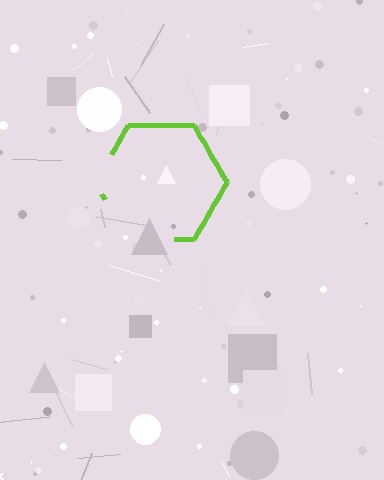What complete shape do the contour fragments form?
The contour fragments form a hexagon.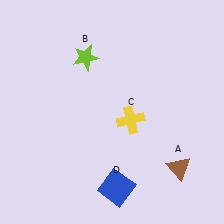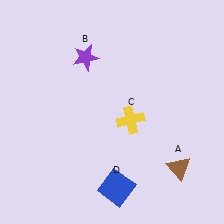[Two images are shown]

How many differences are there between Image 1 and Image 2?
There is 1 difference between the two images.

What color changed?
The star (B) changed from lime in Image 1 to purple in Image 2.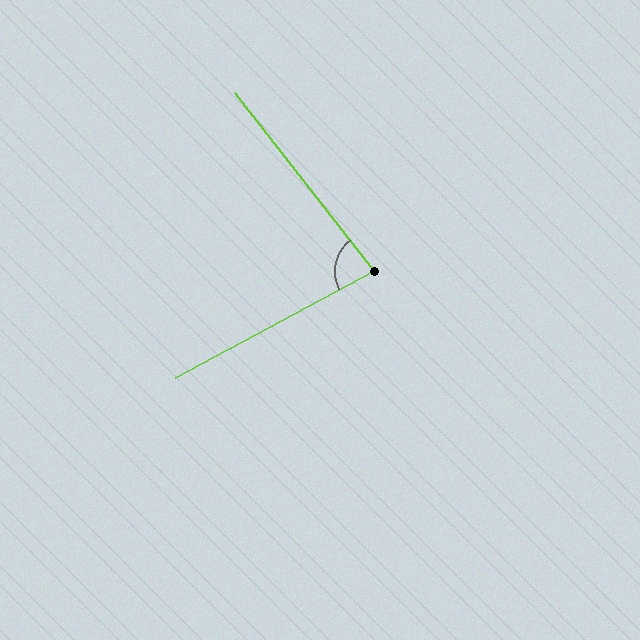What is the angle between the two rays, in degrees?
Approximately 80 degrees.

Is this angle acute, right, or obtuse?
It is acute.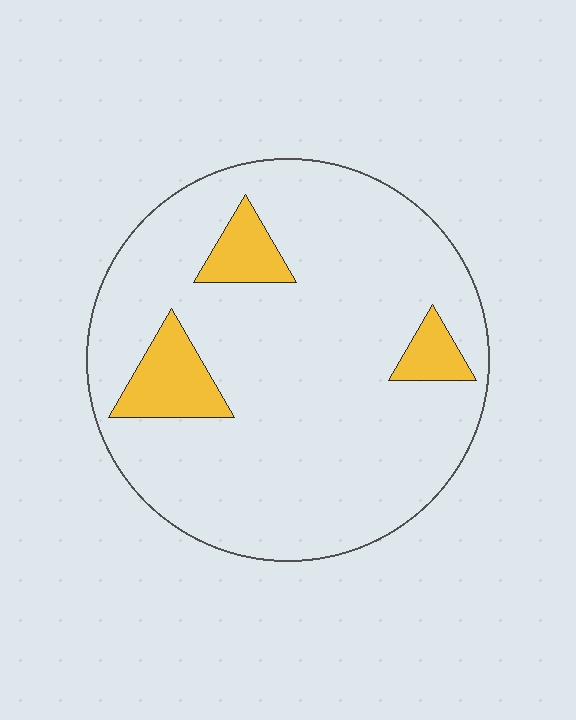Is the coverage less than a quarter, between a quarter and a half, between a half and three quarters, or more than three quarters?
Less than a quarter.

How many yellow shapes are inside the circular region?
3.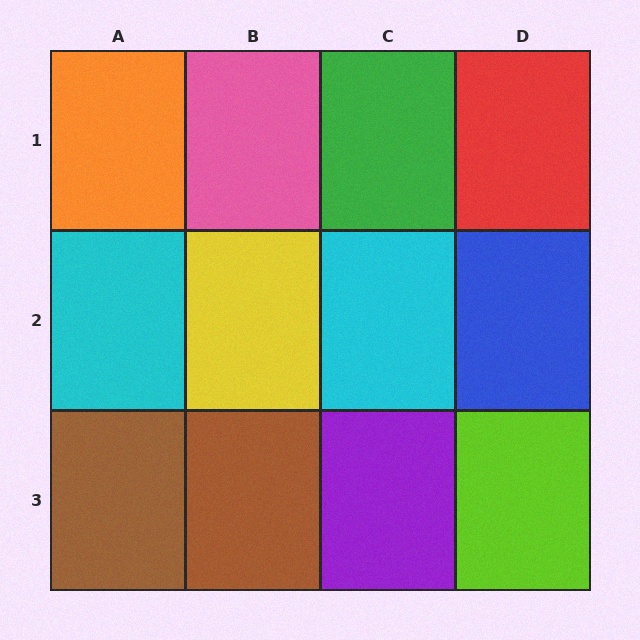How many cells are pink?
1 cell is pink.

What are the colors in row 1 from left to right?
Orange, pink, green, red.